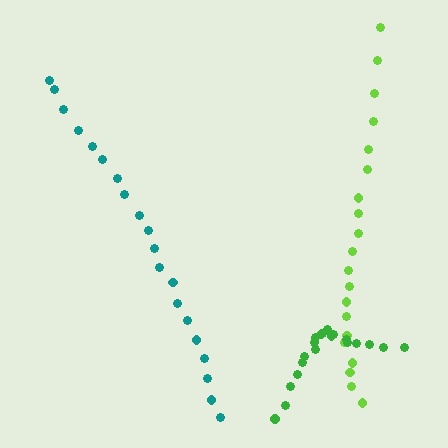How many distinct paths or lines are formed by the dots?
There are 3 distinct paths.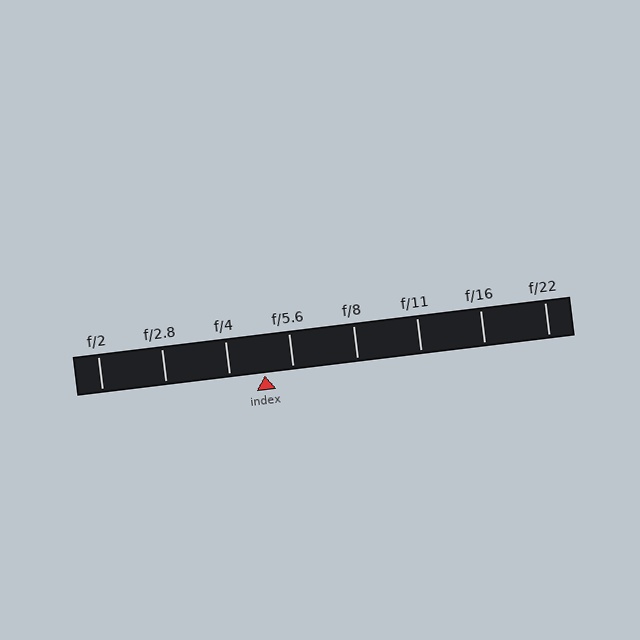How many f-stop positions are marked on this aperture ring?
There are 8 f-stop positions marked.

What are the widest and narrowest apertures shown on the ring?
The widest aperture shown is f/2 and the narrowest is f/22.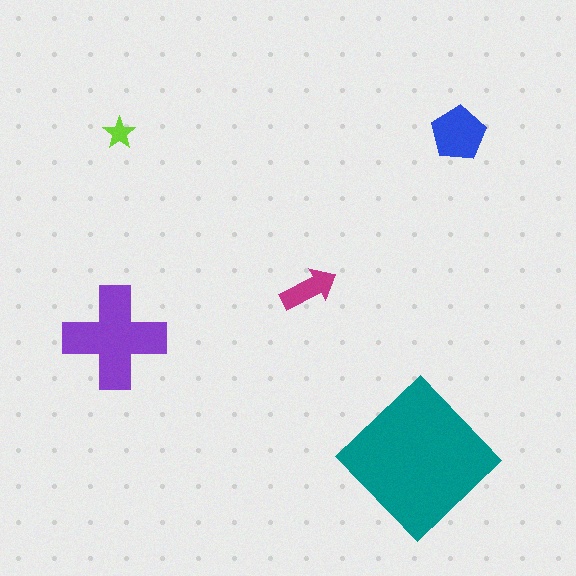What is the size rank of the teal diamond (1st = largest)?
1st.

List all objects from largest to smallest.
The teal diamond, the purple cross, the blue pentagon, the magenta arrow, the lime star.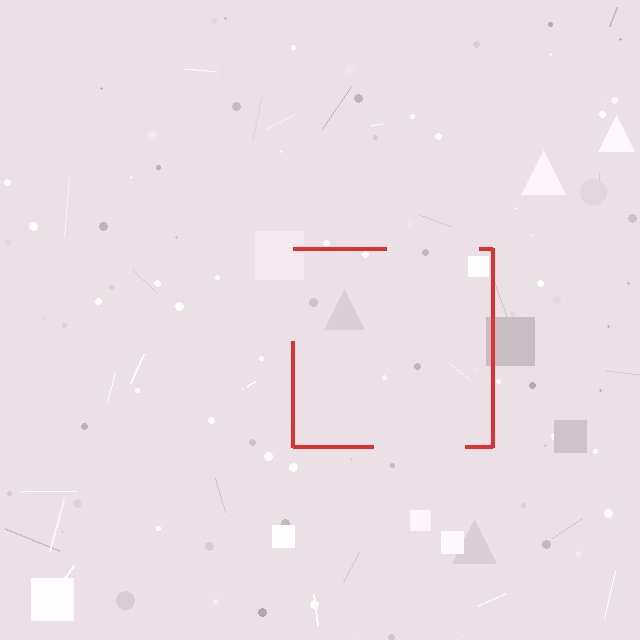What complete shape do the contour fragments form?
The contour fragments form a square.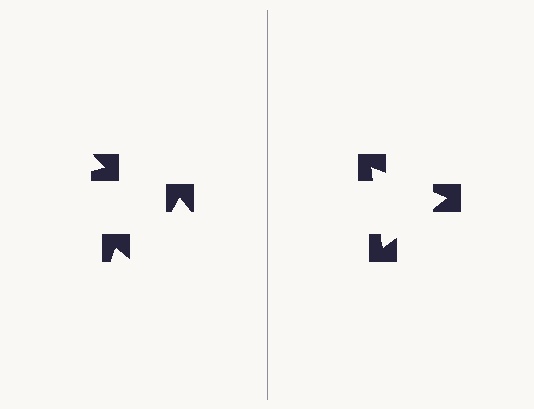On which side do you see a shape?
An illusory triangle appears on the right side. On the left side the wedge cuts are rotated, so no coherent shape forms.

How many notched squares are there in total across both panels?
6 — 3 on each side.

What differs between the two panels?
The notched squares are positioned identically on both sides; only the wedge orientations differ. On the right they align to a triangle; on the left they are misaligned.